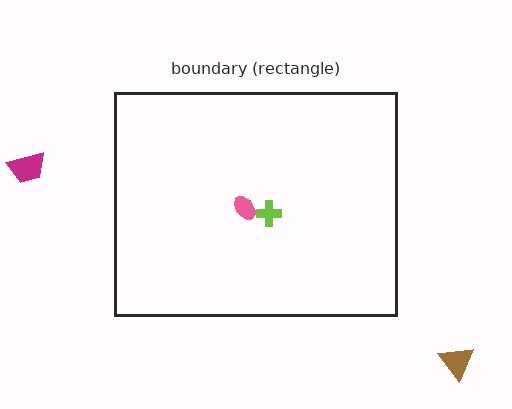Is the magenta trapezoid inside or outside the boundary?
Outside.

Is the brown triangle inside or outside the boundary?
Outside.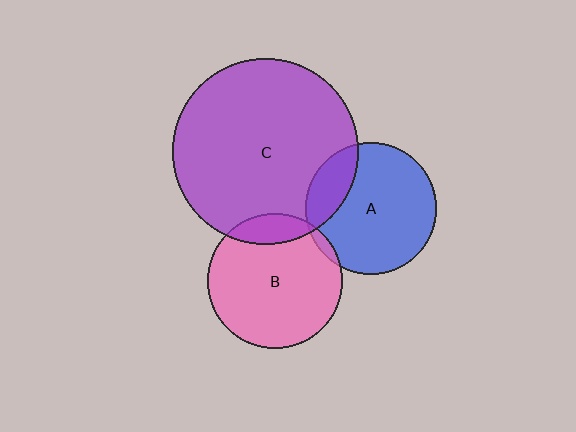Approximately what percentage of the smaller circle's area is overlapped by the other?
Approximately 5%.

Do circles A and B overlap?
Yes.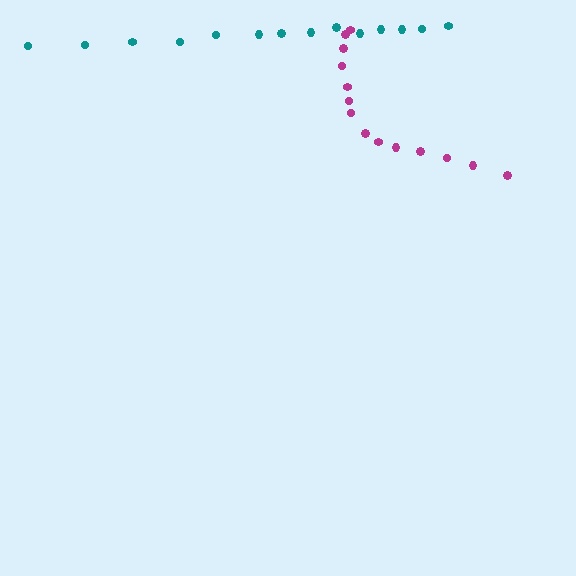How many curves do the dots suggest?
There are 2 distinct paths.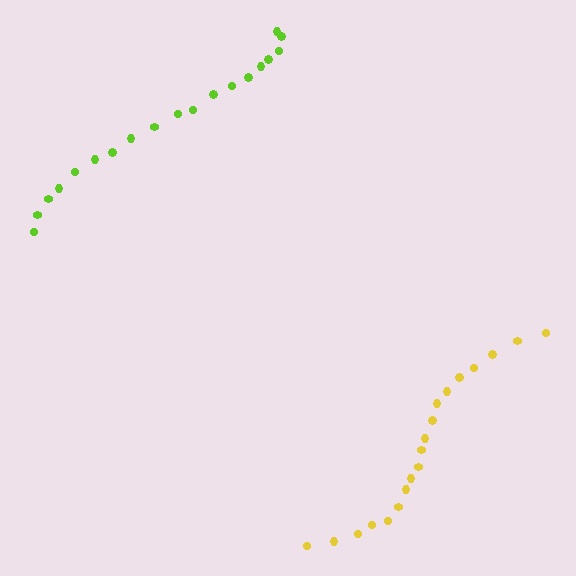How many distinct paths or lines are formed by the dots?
There are 2 distinct paths.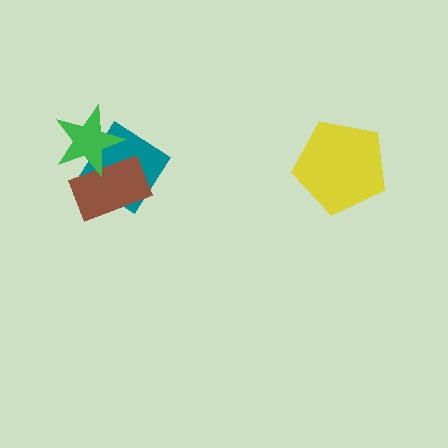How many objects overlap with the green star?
2 objects overlap with the green star.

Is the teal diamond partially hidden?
Yes, it is partially covered by another shape.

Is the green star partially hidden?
No, no other shape covers it.